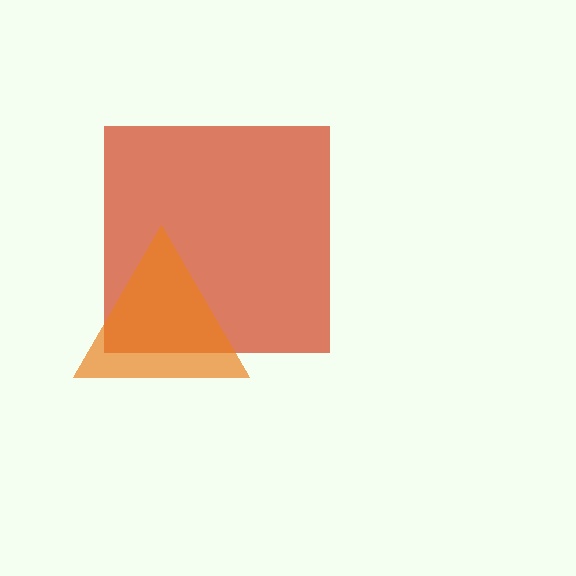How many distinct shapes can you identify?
There are 2 distinct shapes: a red square, an orange triangle.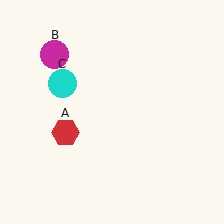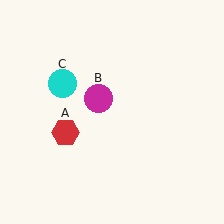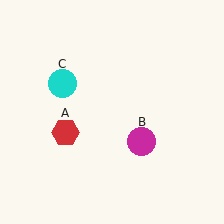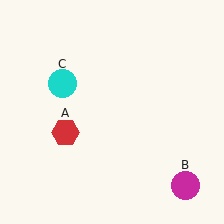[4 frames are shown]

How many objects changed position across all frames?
1 object changed position: magenta circle (object B).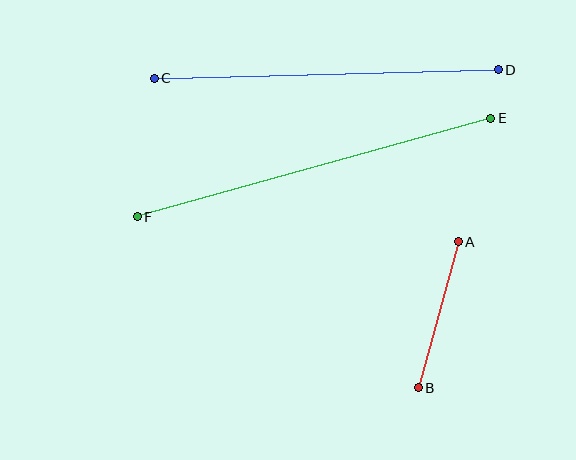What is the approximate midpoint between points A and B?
The midpoint is at approximately (438, 315) pixels.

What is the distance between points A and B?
The distance is approximately 151 pixels.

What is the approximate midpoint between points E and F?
The midpoint is at approximately (314, 167) pixels.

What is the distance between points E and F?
The distance is approximately 367 pixels.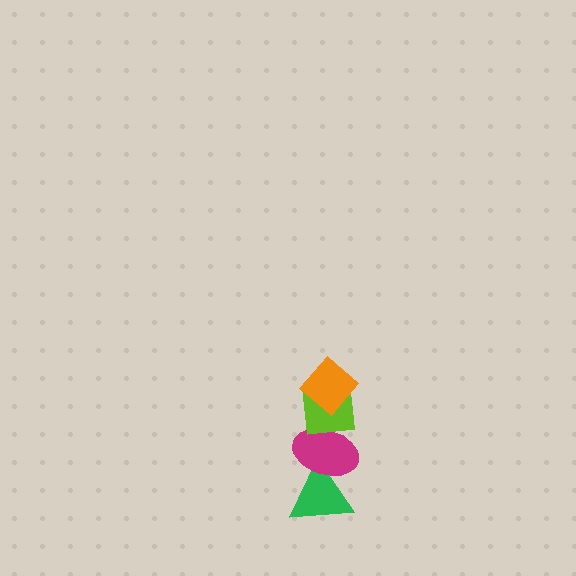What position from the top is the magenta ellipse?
The magenta ellipse is 3rd from the top.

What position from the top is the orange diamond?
The orange diamond is 1st from the top.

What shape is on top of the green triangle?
The magenta ellipse is on top of the green triangle.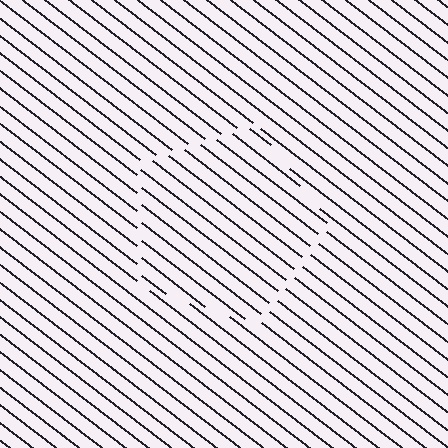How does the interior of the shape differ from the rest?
The interior of the shape contains the same grating, shifted by half a period — the contour is defined by the phase discontinuity where line-ends from the inner and outer gratings abut.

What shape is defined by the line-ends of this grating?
An illusory pentagon. The interior of the shape contains the same grating, shifted by half a period — the contour is defined by the phase discontinuity where line-ends from the inner and outer gratings abut.